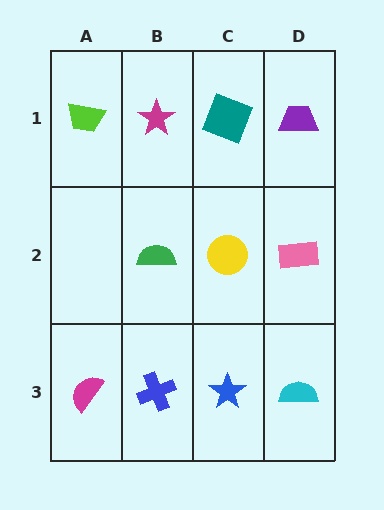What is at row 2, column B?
A green semicircle.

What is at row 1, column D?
A purple trapezoid.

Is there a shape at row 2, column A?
No, that cell is empty.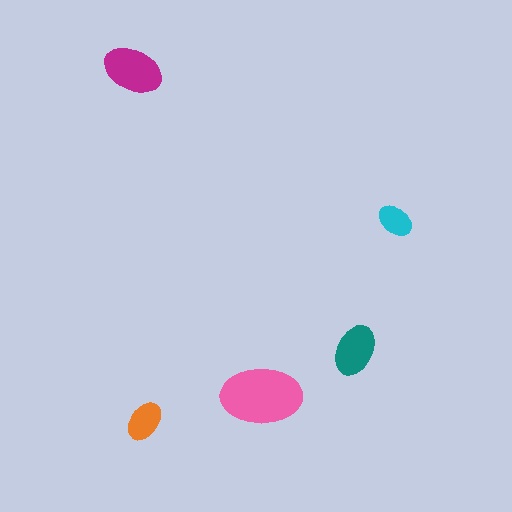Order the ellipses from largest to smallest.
the pink one, the magenta one, the teal one, the orange one, the cyan one.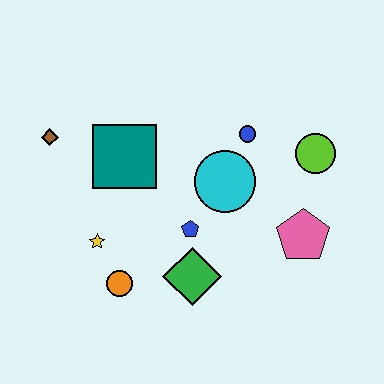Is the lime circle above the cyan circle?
Yes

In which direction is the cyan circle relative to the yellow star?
The cyan circle is to the right of the yellow star.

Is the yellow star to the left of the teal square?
Yes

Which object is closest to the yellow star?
The orange circle is closest to the yellow star.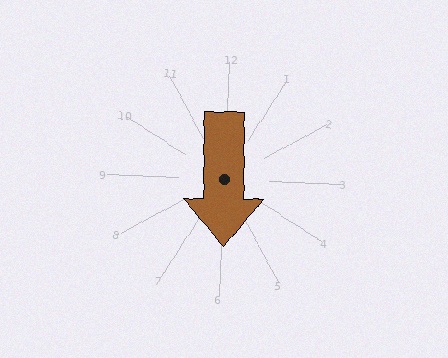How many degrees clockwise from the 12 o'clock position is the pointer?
Approximately 178 degrees.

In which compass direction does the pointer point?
South.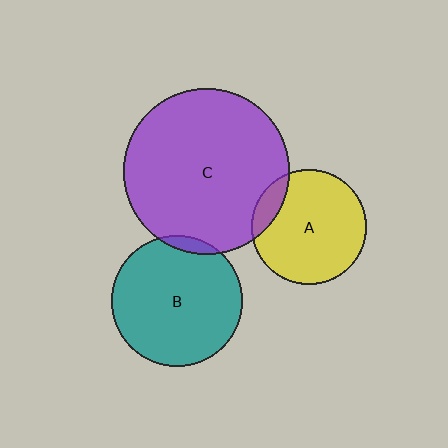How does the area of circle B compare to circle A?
Approximately 1.3 times.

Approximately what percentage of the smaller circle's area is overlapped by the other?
Approximately 10%.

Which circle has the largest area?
Circle C (purple).